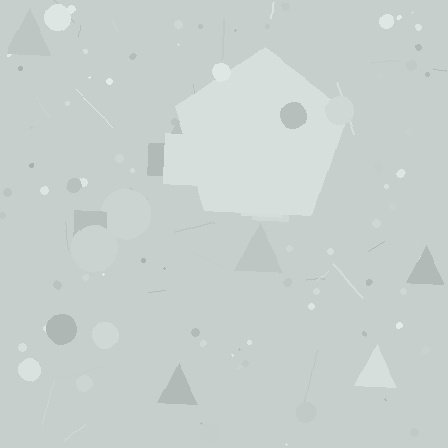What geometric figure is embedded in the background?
A pentagon is embedded in the background.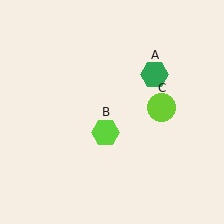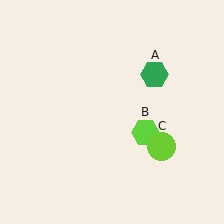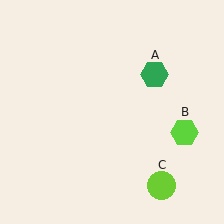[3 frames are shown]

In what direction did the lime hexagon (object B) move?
The lime hexagon (object B) moved right.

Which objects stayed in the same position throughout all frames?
Green hexagon (object A) remained stationary.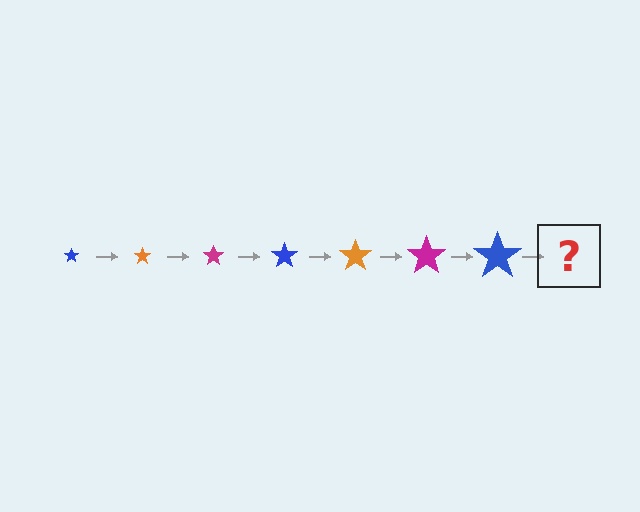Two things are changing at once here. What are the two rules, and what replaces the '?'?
The two rules are that the star grows larger each step and the color cycles through blue, orange, and magenta. The '?' should be an orange star, larger than the previous one.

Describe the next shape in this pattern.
It should be an orange star, larger than the previous one.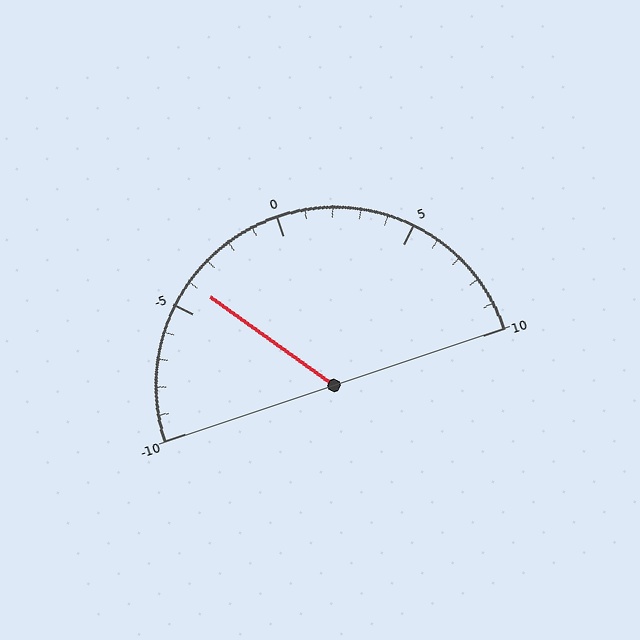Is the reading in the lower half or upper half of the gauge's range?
The reading is in the lower half of the range (-10 to 10).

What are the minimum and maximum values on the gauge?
The gauge ranges from -10 to 10.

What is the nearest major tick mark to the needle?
The nearest major tick mark is -5.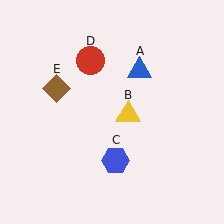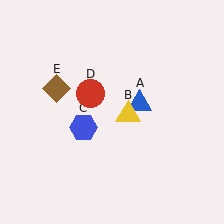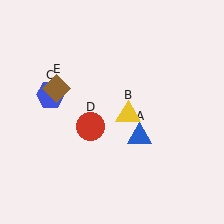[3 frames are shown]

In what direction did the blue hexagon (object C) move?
The blue hexagon (object C) moved up and to the left.